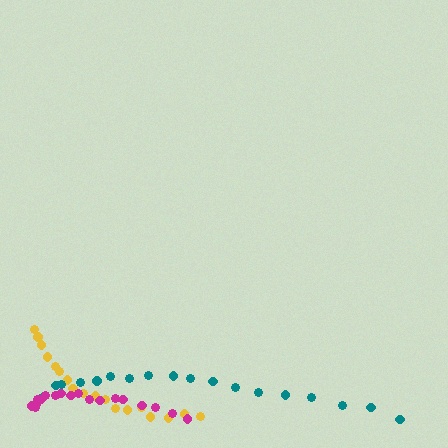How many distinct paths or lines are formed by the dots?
There are 3 distinct paths.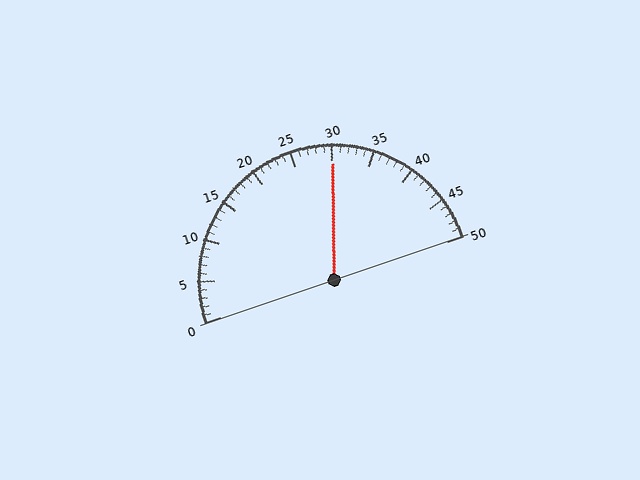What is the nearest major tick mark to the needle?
The nearest major tick mark is 30.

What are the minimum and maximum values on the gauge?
The gauge ranges from 0 to 50.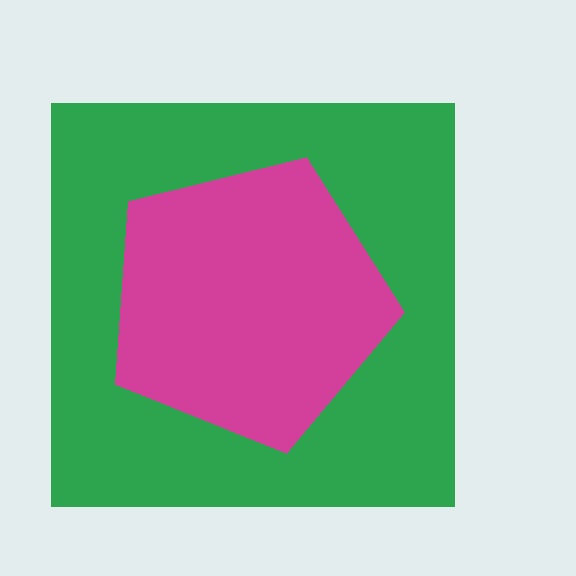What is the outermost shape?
The green square.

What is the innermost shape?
The magenta pentagon.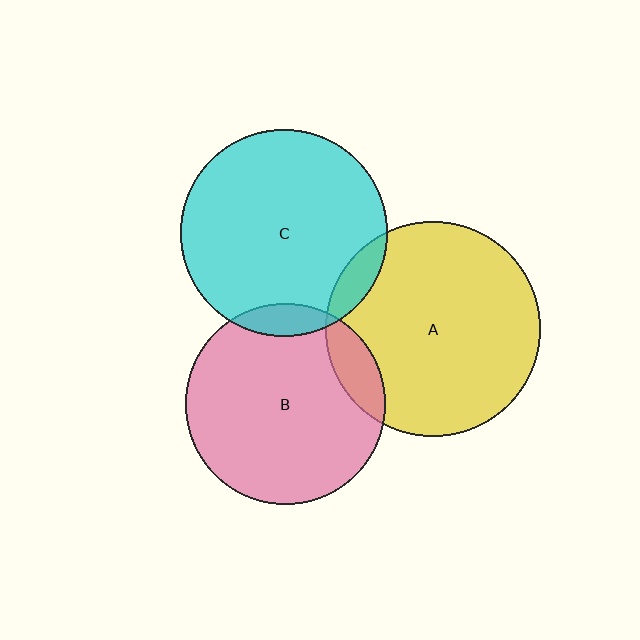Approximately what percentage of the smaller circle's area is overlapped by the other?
Approximately 10%.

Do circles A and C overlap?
Yes.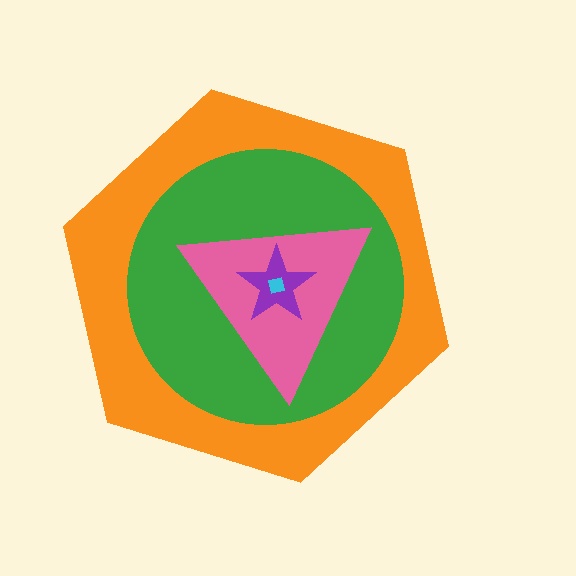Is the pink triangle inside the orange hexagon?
Yes.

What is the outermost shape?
The orange hexagon.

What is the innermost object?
The cyan square.